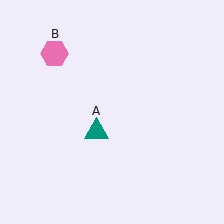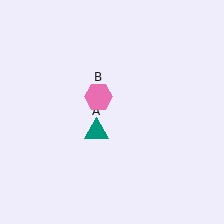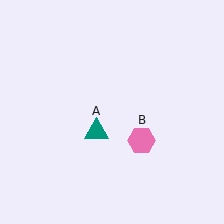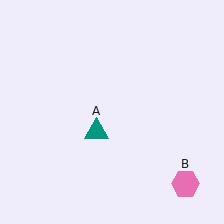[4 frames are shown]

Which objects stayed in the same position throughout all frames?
Teal triangle (object A) remained stationary.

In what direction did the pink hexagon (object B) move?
The pink hexagon (object B) moved down and to the right.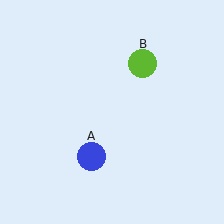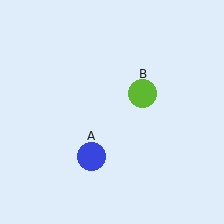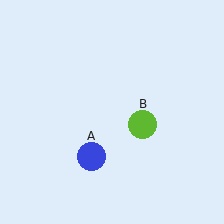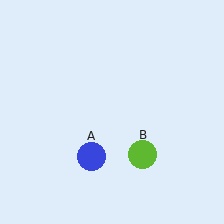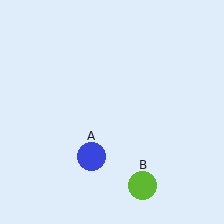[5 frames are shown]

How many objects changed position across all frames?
1 object changed position: lime circle (object B).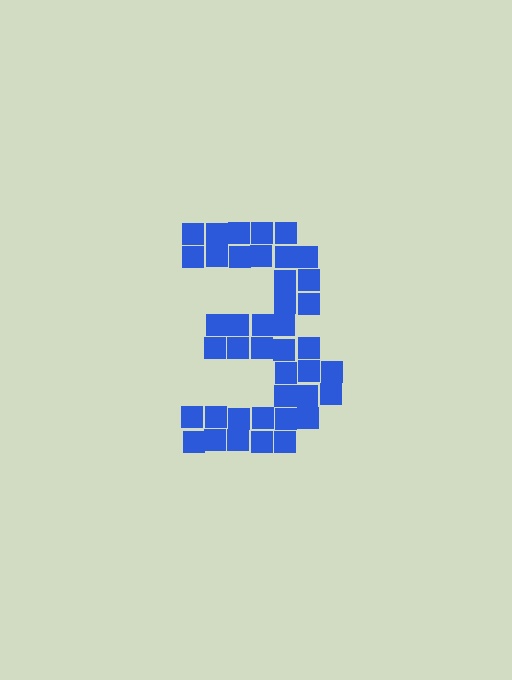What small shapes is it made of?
It is made of small squares.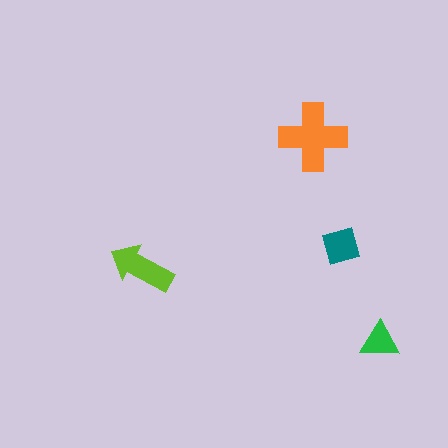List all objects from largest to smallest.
The orange cross, the lime arrow, the teal diamond, the green triangle.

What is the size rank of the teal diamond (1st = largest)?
3rd.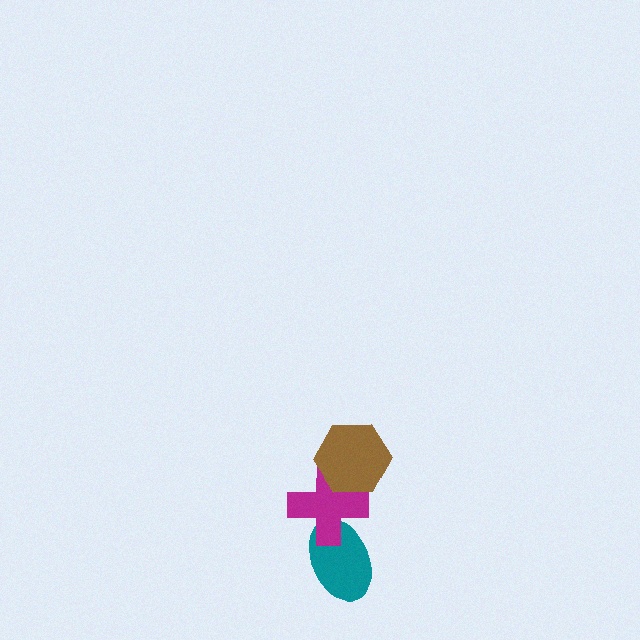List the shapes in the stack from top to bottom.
From top to bottom: the brown hexagon, the magenta cross, the teal ellipse.